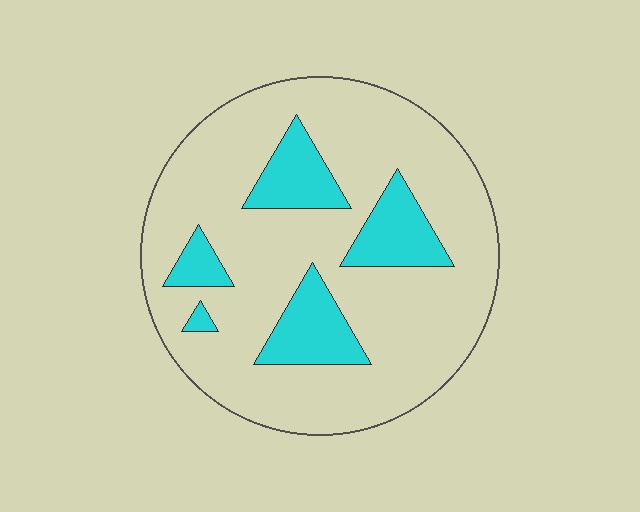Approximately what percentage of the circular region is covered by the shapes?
Approximately 20%.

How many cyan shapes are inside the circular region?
5.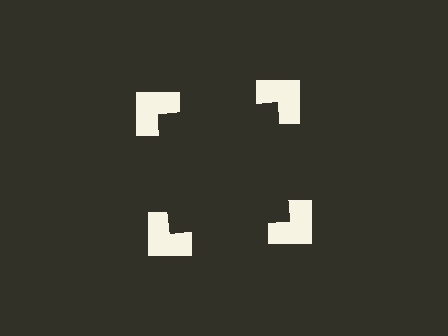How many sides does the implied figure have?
4 sides.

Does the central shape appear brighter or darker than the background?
It typically appears slightly darker than the background, even though no actual brightness change is drawn.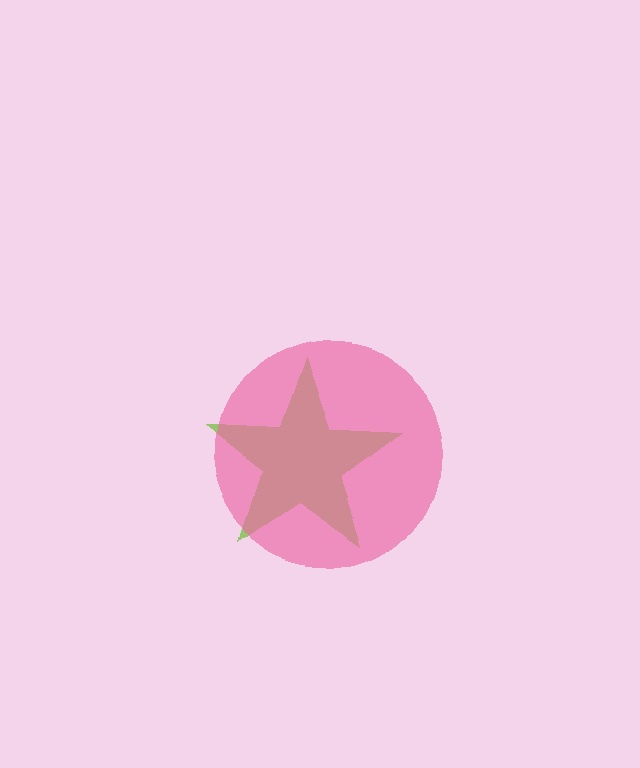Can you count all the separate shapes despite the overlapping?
Yes, there are 2 separate shapes.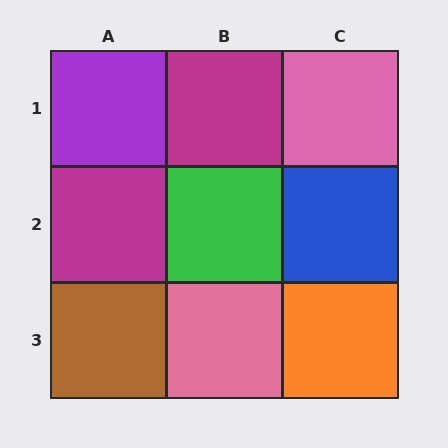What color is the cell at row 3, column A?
Brown.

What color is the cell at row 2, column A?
Magenta.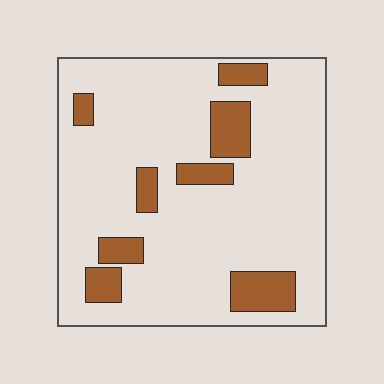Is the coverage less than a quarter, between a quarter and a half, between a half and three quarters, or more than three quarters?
Less than a quarter.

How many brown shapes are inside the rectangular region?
8.